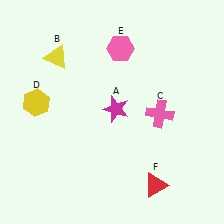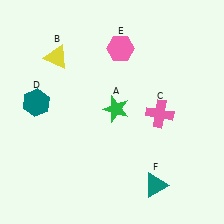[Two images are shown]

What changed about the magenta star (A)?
In Image 1, A is magenta. In Image 2, it changed to green.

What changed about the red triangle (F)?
In Image 1, F is red. In Image 2, it changed to teal.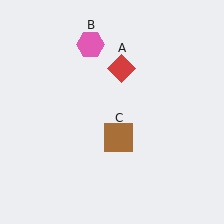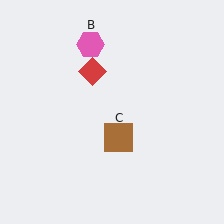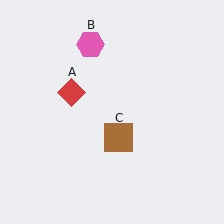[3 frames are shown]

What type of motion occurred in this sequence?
The red diamond (object A) rotated counterclockwise around the center of the scene.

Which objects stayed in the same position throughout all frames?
Pink hexagon (object B) and brown square (object C) remained stationary.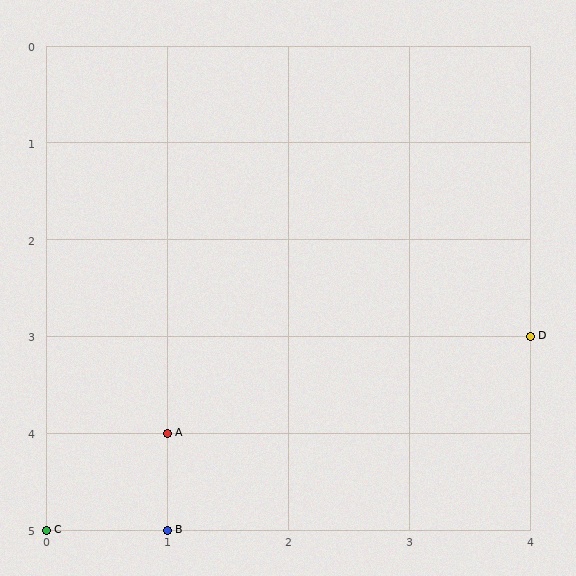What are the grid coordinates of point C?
Point C is at grid coordinates (0, 5).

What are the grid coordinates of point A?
Point A is at grid coordinates (1, 4).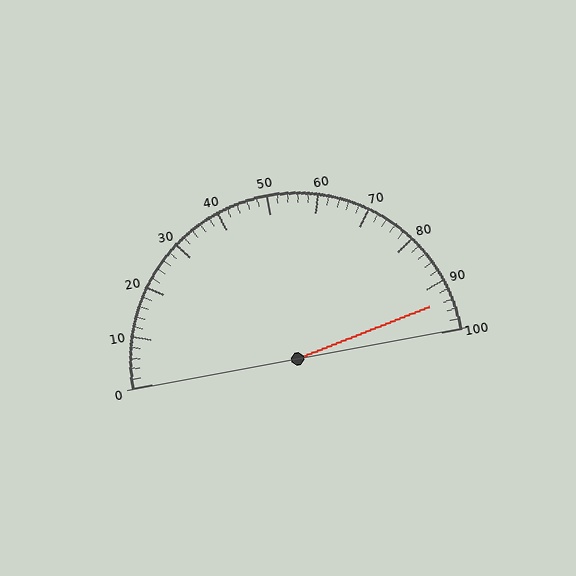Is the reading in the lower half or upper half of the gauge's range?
The reading is in the upper half of the range (0 to 100).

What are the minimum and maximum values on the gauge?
The gauge ranges from 0 to 100.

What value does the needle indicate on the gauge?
The needle indicates approximately 94.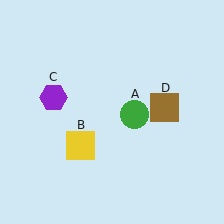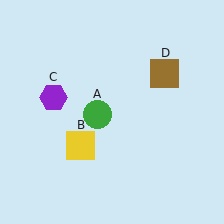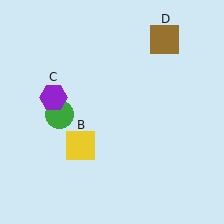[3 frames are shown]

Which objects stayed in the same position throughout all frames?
Yellow square (object B) and purple hexagon (object C) remained stationary.